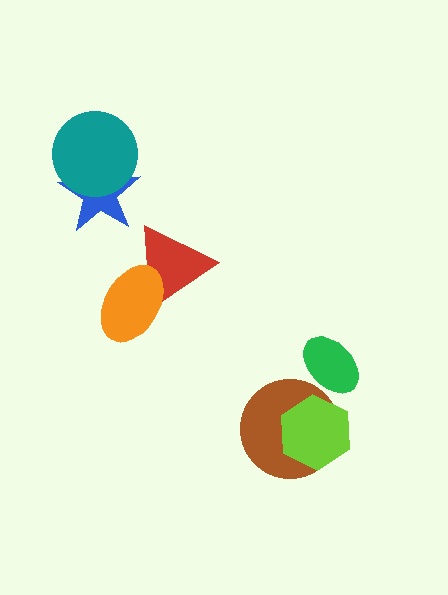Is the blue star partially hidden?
Yes, it is partially covered by another shape.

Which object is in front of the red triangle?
The orange ellipse is in front of the red triangle.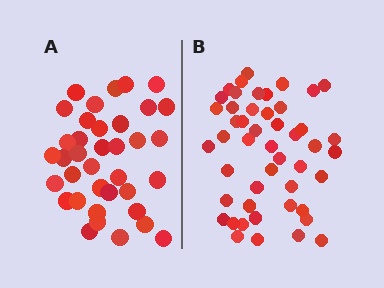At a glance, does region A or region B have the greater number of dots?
Region B (the right region) has more dots.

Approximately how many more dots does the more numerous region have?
Region B has roughly 12 or so more dots than region A.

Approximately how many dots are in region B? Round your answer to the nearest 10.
About 50 dots. (The exact count is 48, which rounds to 50.)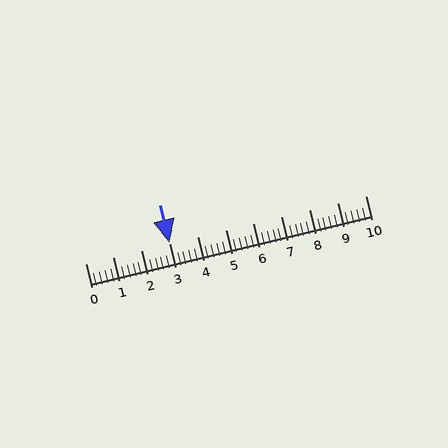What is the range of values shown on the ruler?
The ruler shows values from 0 to 10.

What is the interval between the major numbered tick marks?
The major tick marks are spaced 1 units apart.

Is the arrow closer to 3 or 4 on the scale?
The arrow is closer to 3.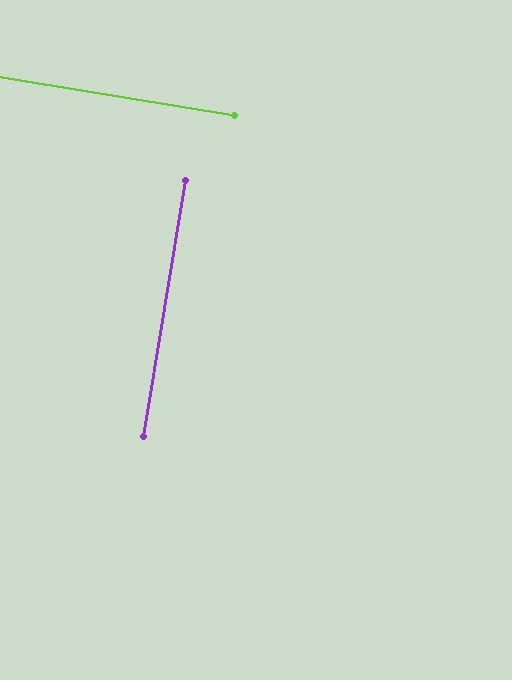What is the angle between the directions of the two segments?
Approximately 90 degrees.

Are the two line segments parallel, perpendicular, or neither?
Perpendicular — they meet at approximately 90°.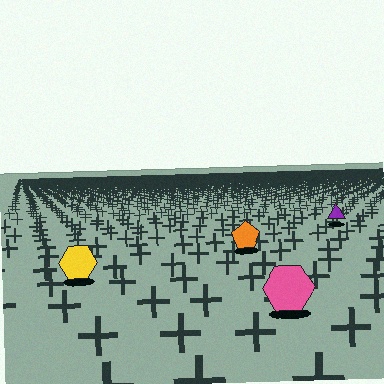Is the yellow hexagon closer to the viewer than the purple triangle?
Yes. The yellow hexagon is closer — you can tell from the texture gradient: the ground texture is coarser near it.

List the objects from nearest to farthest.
From nearest to farthest: the pink hexagon, the yellow hexagon, the orange pentagon, the purple triangle.